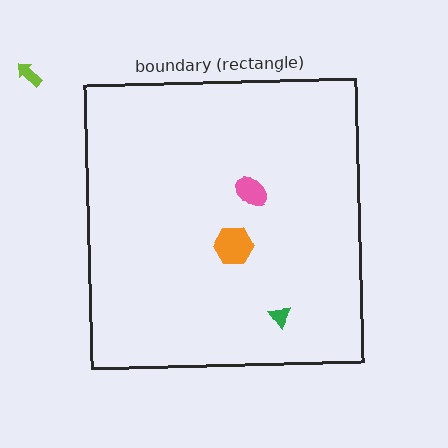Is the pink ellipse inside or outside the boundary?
Inside.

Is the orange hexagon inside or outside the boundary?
Inside.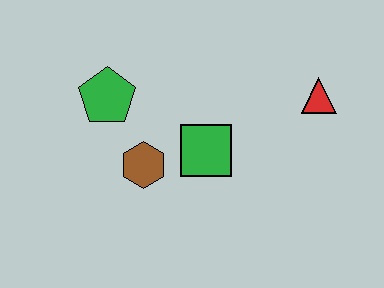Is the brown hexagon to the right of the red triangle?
No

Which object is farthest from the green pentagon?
The red triangle is farthest from the green pentagon.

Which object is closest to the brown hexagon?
The green square is closest to the brown hexagon.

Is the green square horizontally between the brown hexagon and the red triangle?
Yes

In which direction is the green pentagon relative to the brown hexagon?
The green pentagon is above the brown hexagon.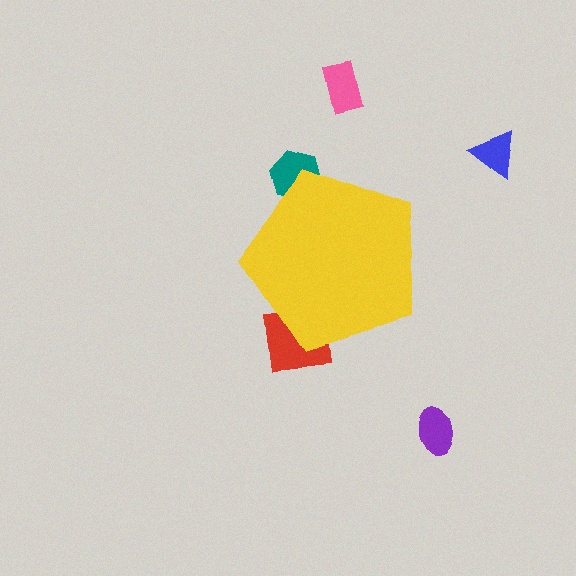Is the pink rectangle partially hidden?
No, the pink rectangle is fully visible.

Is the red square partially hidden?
Yes, the red square is partially hidden behind the yellow pentagon.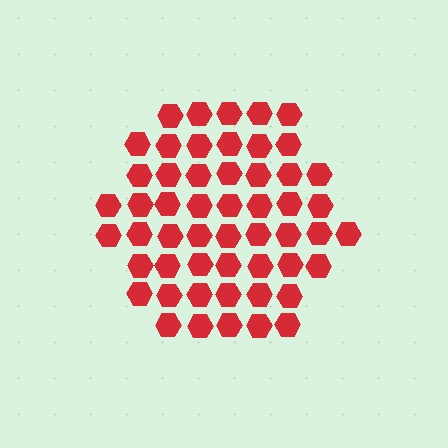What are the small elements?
The small elements are hexagons.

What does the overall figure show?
The overall figure shows a hexagon.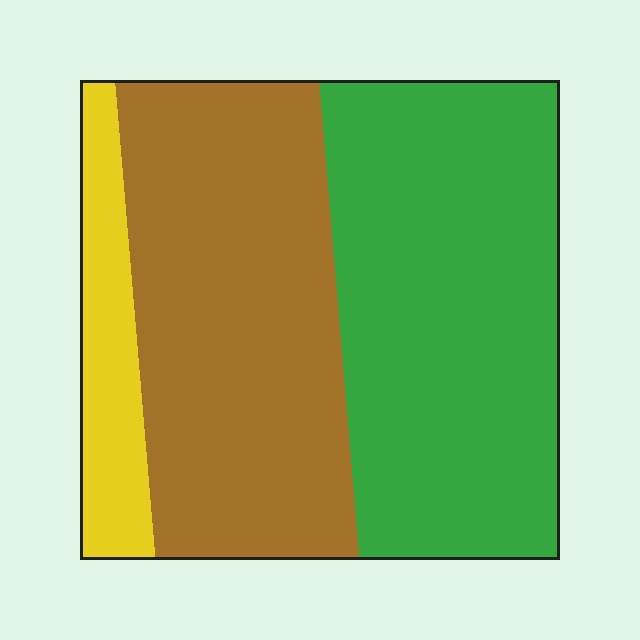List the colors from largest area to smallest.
From largest to smallest: green, brown, yellow.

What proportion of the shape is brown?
Brown takes up between a third and a half of the shape.